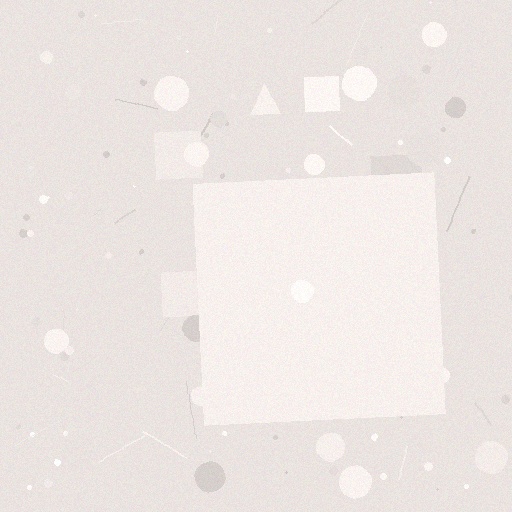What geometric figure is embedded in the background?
A square is embedded in the background.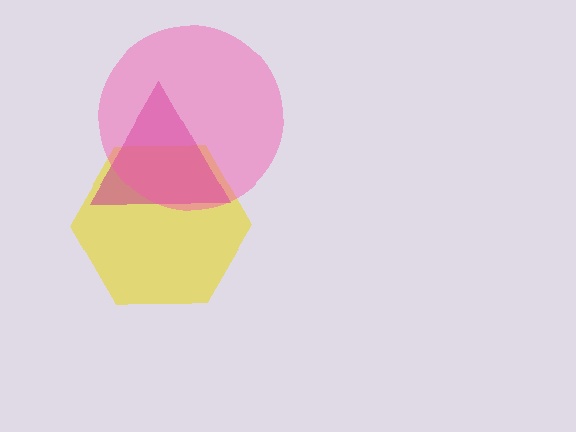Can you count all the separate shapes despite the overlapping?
Yes, there are 3 separate shapes.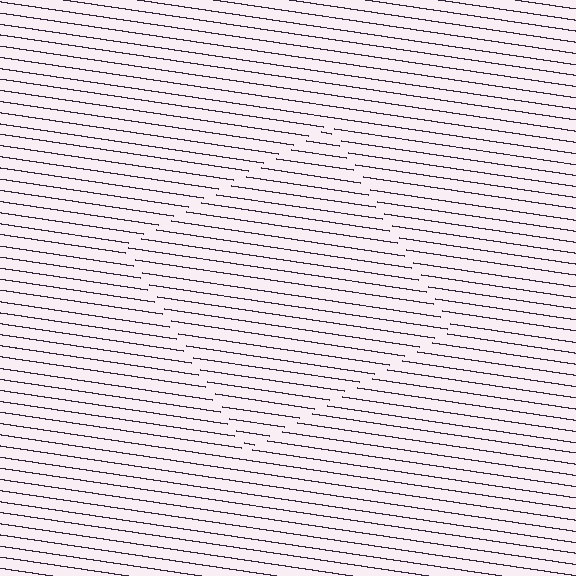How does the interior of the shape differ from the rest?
The interior of the shape contains the same grating, shifted by half a period — the contour is defined by the phase discontinuity where line-ends from the inner and outer gratings abut.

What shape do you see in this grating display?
An illusory square. The interior of the shape contains the same grating, shifted by half a period — the contour is defined by the phase discontinuity where line-ends from the inner and outer gratings abut.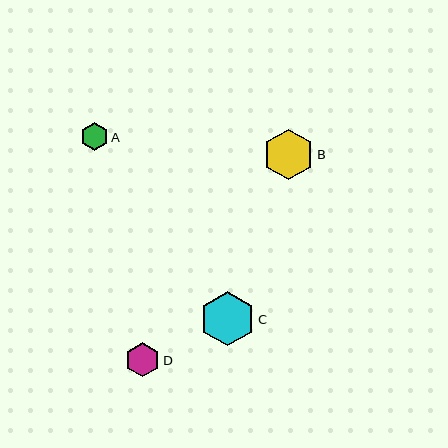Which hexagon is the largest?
Hexagon C is the largest with a size of approximately 54 pixels.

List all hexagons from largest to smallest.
From largest to smallest: C, B, D, A.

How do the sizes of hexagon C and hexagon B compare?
Hexagon C and hexagon B are approximately the same size.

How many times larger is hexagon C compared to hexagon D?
Hexagon C is approximately 1.6 times the size of hexagon D.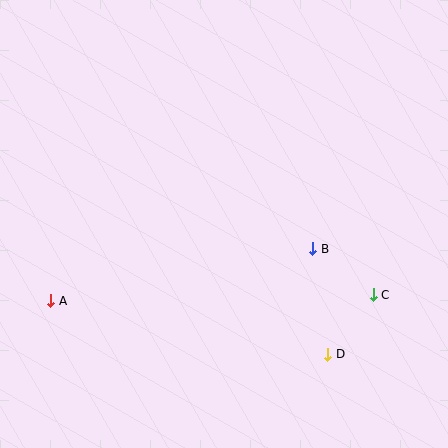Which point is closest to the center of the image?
Point B at (313, 249) is closest to the center.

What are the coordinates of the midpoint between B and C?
The midpoint between B and C is at (343, 272).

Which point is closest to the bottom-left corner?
Point A is closest to the bottom-left corner.